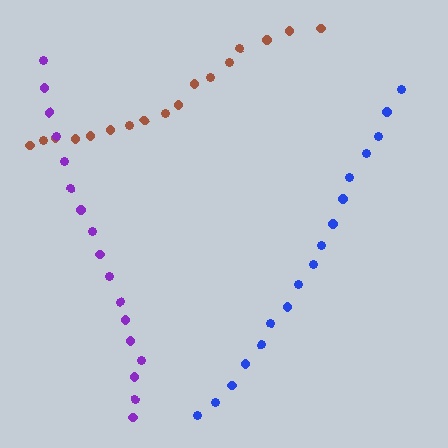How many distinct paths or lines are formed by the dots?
There are 3 distinct paths.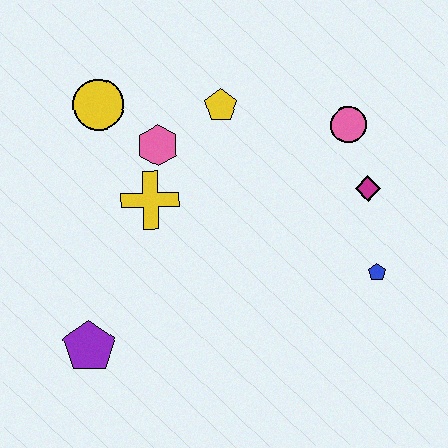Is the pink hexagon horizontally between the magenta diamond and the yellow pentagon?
No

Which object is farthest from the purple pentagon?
The pink circle is farthest from the purple pentagon.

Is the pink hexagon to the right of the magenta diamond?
No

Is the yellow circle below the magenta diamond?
No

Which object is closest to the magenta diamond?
The pink circle is closest to the magenta diamond.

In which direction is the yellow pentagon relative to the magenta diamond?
The yellow pentagon is to the left of the magenta diamond.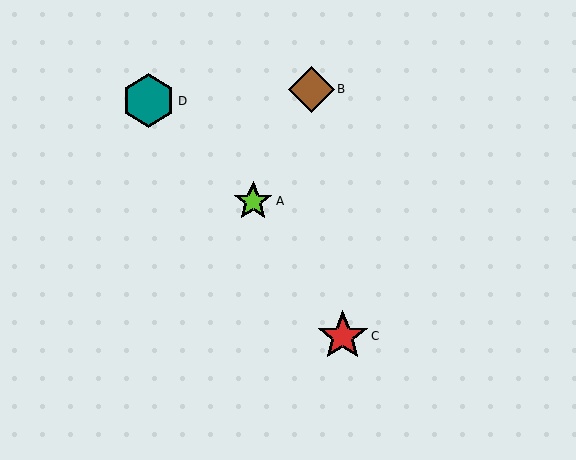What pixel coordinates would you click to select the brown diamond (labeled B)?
Click at (311, 89) to select the brown diamond B.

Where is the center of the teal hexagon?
The center of the teal hexagon is at (149, 101).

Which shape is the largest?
The teal hexagon (labeled D) is the largest.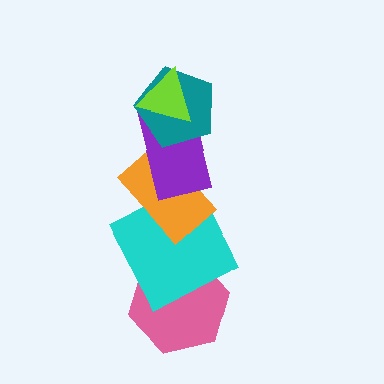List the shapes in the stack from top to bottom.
From top to bottom: the lime triangle, the teal pentagon, the purple rectangle, the orange rectangle, the cyan square, the pink hexagon.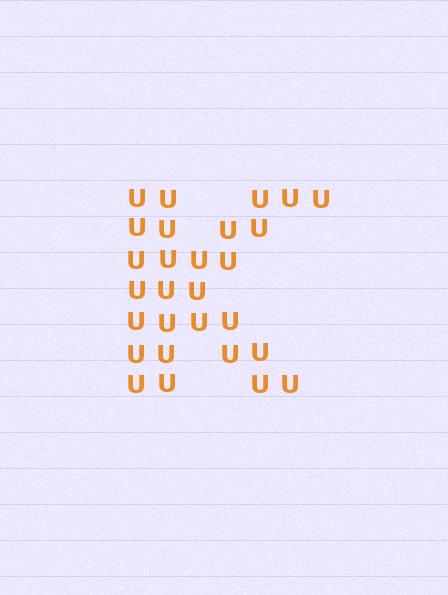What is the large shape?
The large shape is the letter K.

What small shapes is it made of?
It is made of small letter U's.